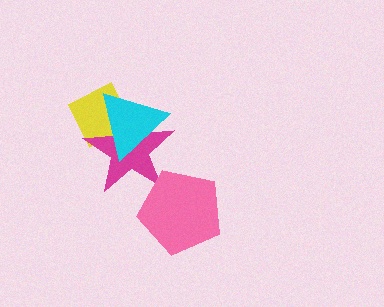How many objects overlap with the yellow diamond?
2 objects overlap with the yellow diamond.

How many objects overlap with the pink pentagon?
1 object overlaps with the pink pentagon.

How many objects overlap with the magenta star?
3 objects overlap with the magenta star.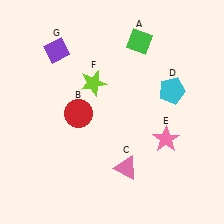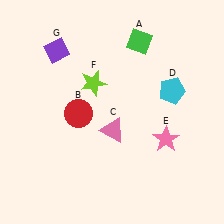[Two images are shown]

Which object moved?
The pink triangle (C) moved up.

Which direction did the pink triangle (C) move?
The pink triangle (C) moved up.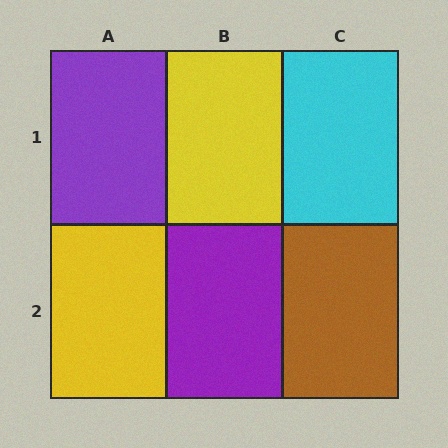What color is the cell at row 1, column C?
Cyan.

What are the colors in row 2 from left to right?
Yellow, purple, brown.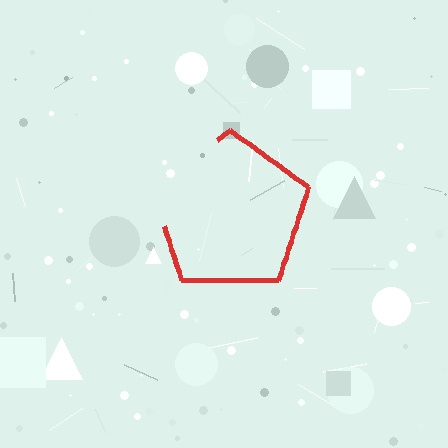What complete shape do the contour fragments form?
The contour fragments form a pentagon.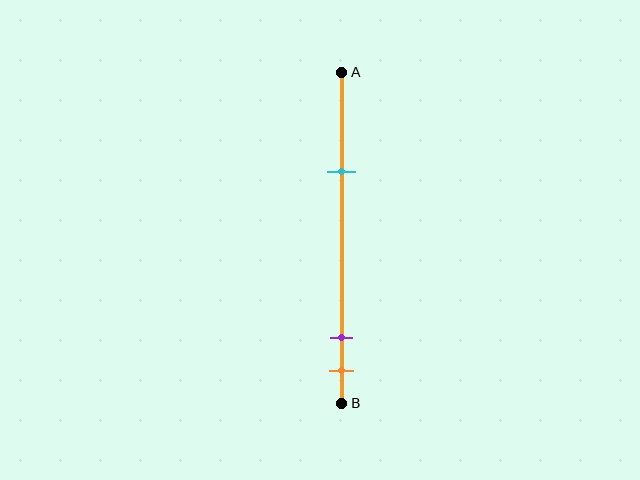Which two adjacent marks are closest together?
The purple and orange marks are the closest adjacent pair.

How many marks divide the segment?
There are 3 marks dividing the segment.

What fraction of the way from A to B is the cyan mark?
The cyan mark is approximately 30% (0.3) of the way from A to B.